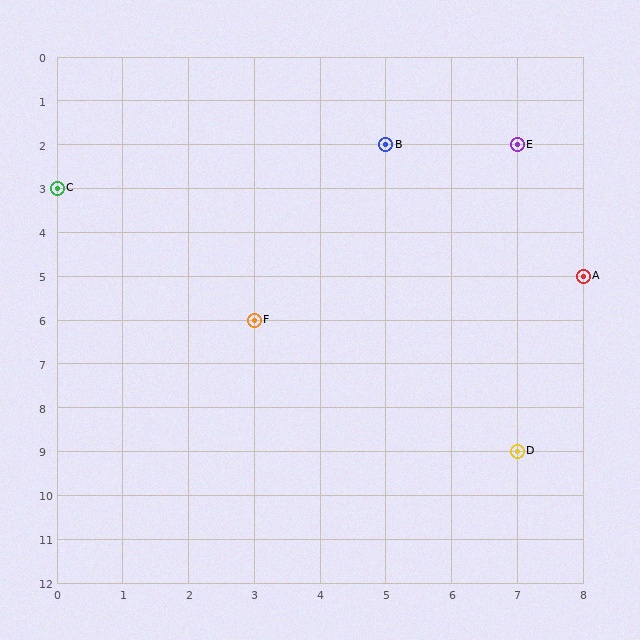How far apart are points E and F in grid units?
Points E and F are 4 columns and 4 rows apart (about 5.7 grid units diagonally).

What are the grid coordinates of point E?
Point E is at grid coordinates (7, 2).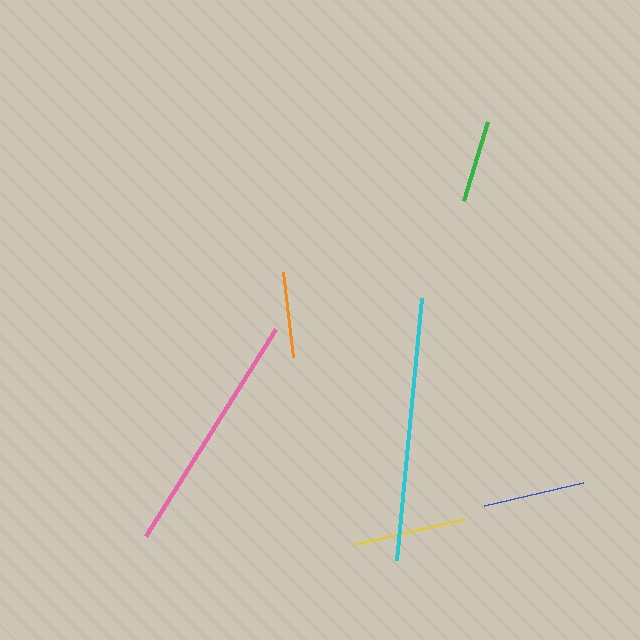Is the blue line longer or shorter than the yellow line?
The yellow line is longer than the blue line.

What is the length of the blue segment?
The blue segment is approximately 102 pixels long.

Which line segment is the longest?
The cyan line is the longest at approximately 264 pixels.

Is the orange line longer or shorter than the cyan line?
The cyan line is longer than the orange line.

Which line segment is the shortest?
The green line is the shortest at approximately 82 pixels.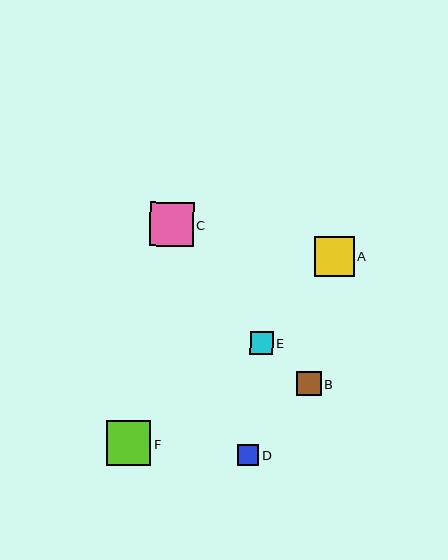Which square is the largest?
Square F is the largest with a size of approximately 45 pixels.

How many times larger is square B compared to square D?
Square B is approximately 1.2 times the size of square D.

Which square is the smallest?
Square D is the smallest with a size of approximately 21 pixels.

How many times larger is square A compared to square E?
Square A is approximately 1.7 times the size of square E.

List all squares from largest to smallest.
From largest to smallest: F, C, A, B, E, D.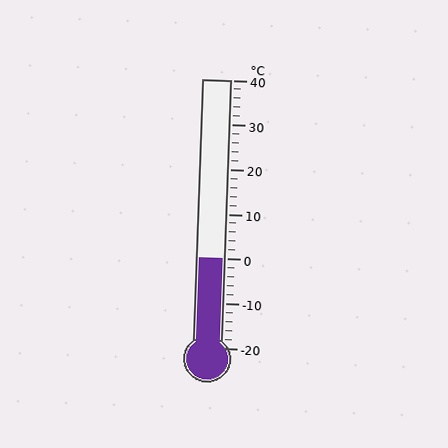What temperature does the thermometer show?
The thermometer shows approximately 0°C.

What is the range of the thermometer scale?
The thermometer scale ranges from -20°C to 40°C.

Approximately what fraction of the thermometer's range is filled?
The thermometer is filled to approximately 35% of its range.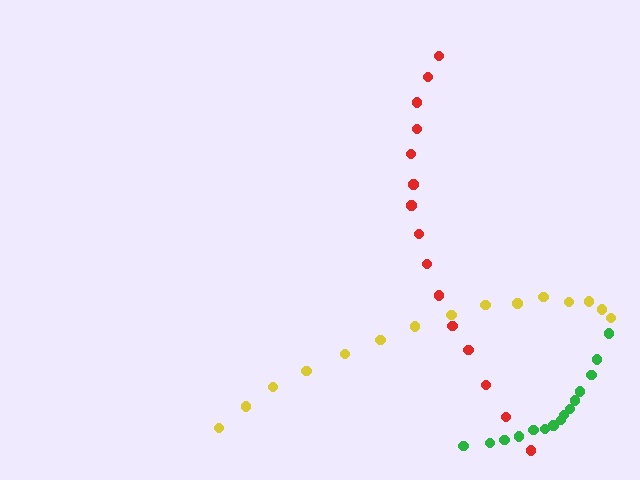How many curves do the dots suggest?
There are 3 distinct paths.